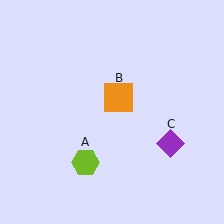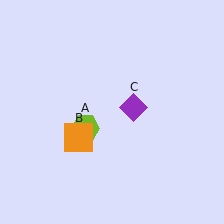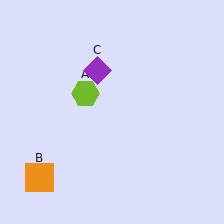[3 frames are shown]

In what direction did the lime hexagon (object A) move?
The lime hexagon (object A) moved up.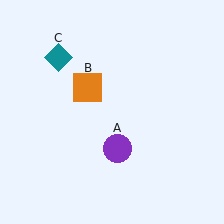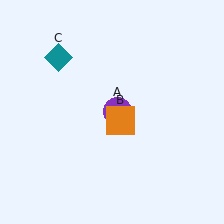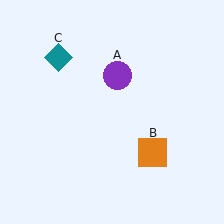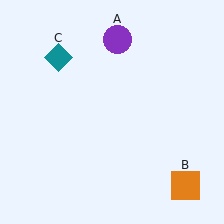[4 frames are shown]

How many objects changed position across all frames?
2 objects changed position: purple circle (object A), orange square (object B).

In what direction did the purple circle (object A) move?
The purple circle (object A) moved up.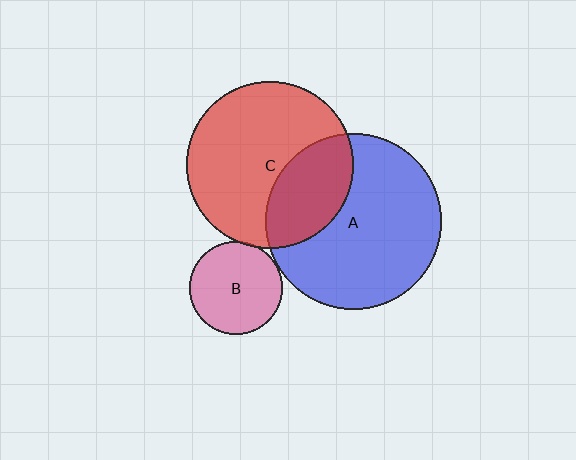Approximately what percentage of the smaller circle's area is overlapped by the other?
Approximately 5%.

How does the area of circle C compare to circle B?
Approximately 3.3 times.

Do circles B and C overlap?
Yes.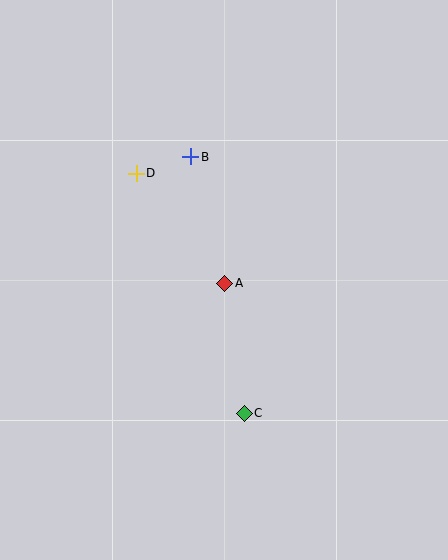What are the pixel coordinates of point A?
Point A is at (225, 283).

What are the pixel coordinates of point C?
Point C is at (244, 413).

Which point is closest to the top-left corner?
Point D is closest to the top-left corner.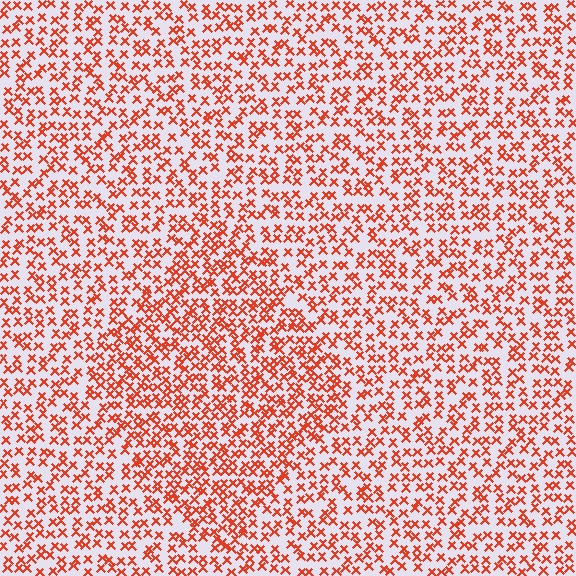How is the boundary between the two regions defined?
The boundary is defined by a change in element density (approximately 1.5x ratio). All elements are the same color, size, and shape.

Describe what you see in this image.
The image contains small red elements arranged at two different densities. A diamond-shaped region is visible where the elements are more densely packed than the surrounding area.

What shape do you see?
I see a diamond.